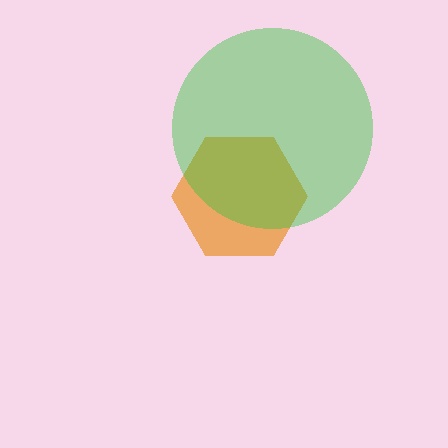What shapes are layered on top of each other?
The layered shapes are: an orange hexagon, a green circle.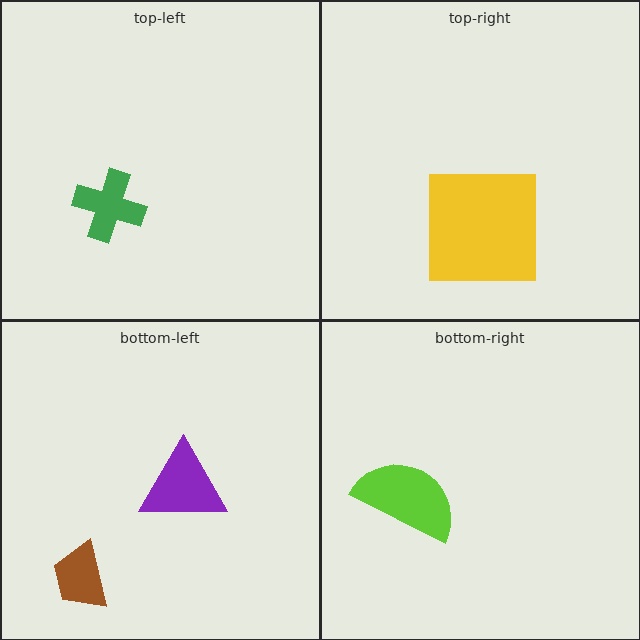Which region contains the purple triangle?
The bottom-left region.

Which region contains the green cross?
The top-left region.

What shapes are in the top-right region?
The yellow square.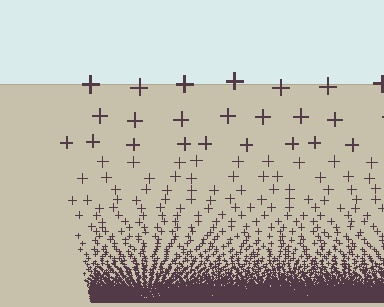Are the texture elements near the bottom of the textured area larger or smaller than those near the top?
Smaller. The gradient is inverted — elements near the bottom are smaller and denser.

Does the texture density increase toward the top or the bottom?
Density increases toward the bottom.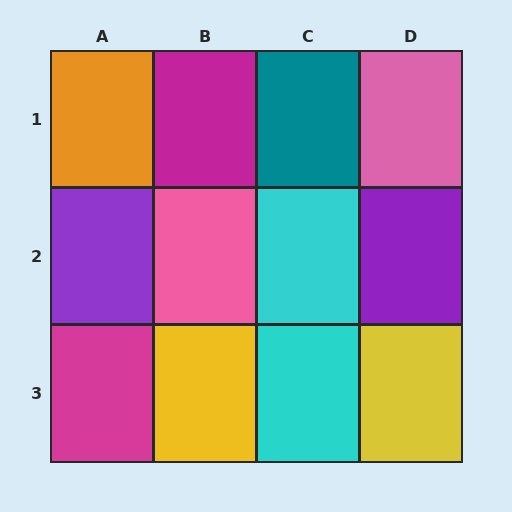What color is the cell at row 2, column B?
Pink.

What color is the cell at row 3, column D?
Yellow.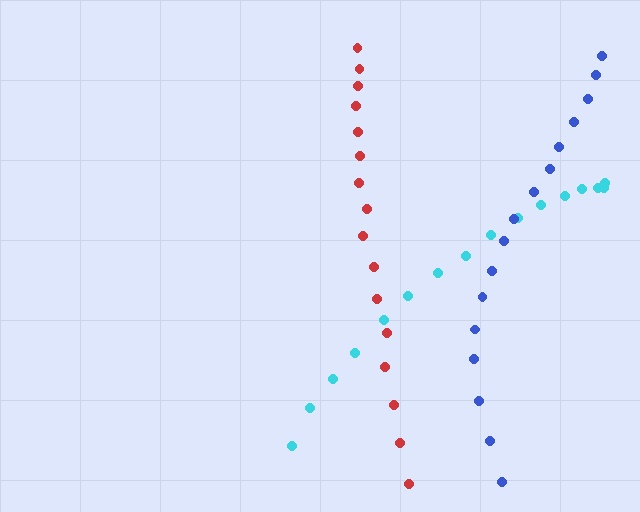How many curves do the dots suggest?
There are 3 distinct paths.